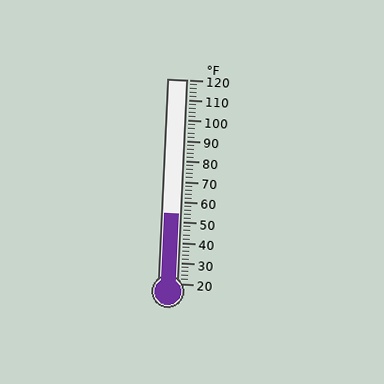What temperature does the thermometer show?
The thermometer shows approximately 54°F.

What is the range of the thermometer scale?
The thermometer scale ranges from 20°F to 120°F.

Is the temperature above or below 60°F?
The temperature is below 60°F.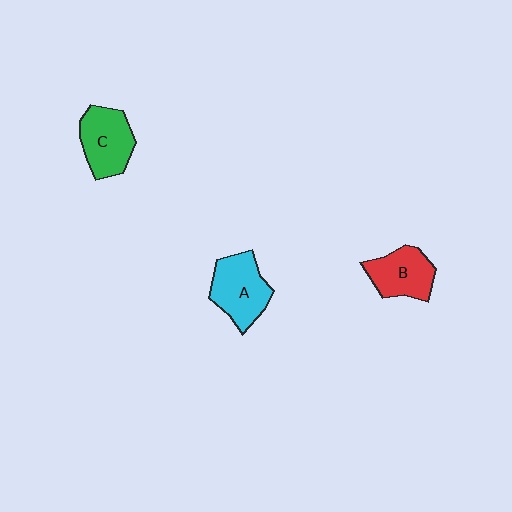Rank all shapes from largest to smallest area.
From largest to smallest: A (cyan), C (green), B (red).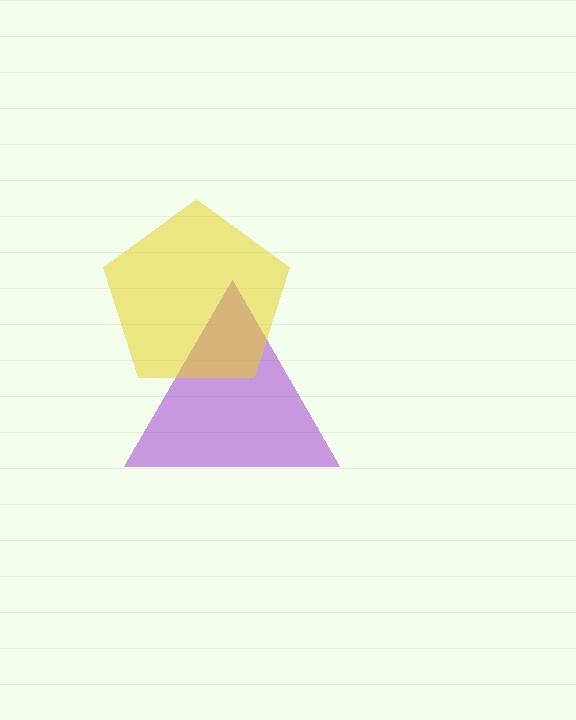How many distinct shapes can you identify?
There are 2 distinct shapes: a purple triangle, a yellow pentagon.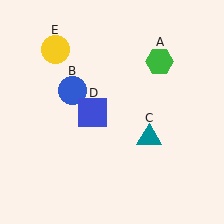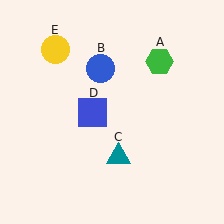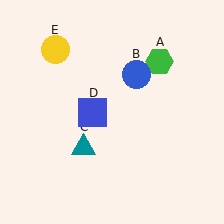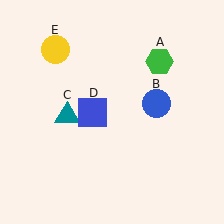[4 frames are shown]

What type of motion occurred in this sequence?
The blue circle (object B), teal triangle (object C) rotated clockwise around the center of the scene.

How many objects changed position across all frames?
2 objects changed position: blue circle (object B), teal triangle (object C).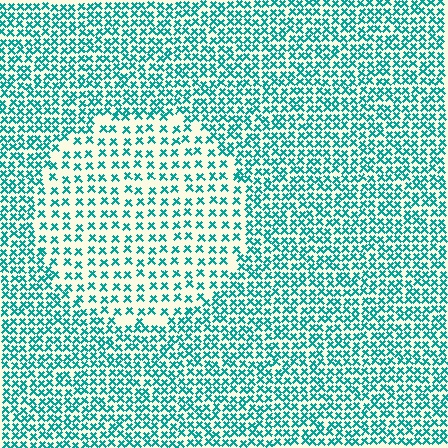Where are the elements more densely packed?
The elements are more densely packed outside the circle boundary.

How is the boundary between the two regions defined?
The boundary is defined by a change in element density (approximately 1.9x ratio). All elements are the same color, size, and shape.